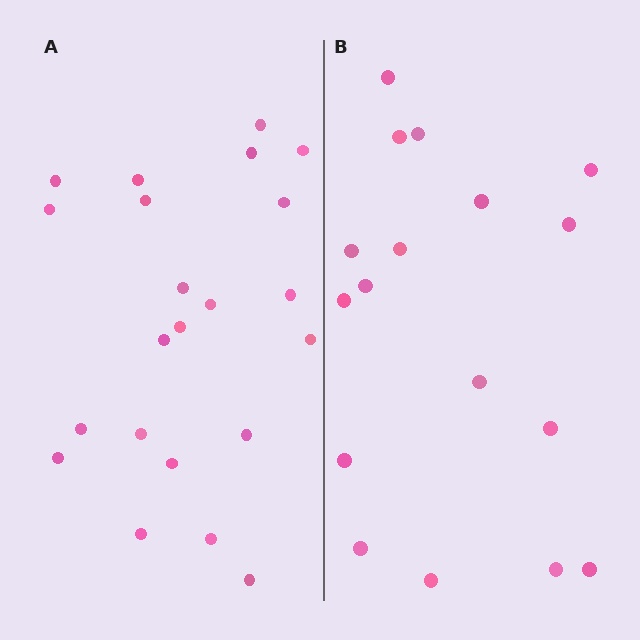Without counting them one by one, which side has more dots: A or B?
Region A (the left region) has more dots.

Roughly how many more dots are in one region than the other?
Region A has about 5 more dots than region B.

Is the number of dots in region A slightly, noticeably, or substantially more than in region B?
Region A has noticeably more, but not dramatically so. The ratio is roughly 1.3 to 1.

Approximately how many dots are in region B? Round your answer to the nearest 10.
About 20 dots. (The exact count is 17, which rounds to 20.)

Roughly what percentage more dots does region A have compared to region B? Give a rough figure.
About 30% more.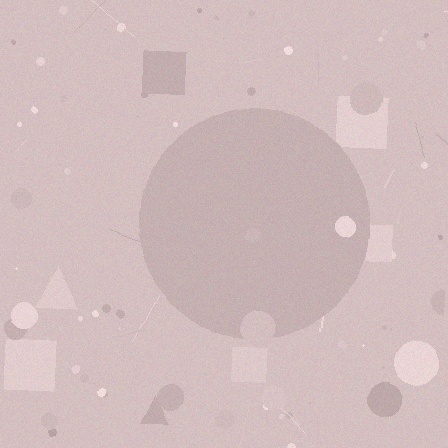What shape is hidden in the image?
A circle is hidden in the image.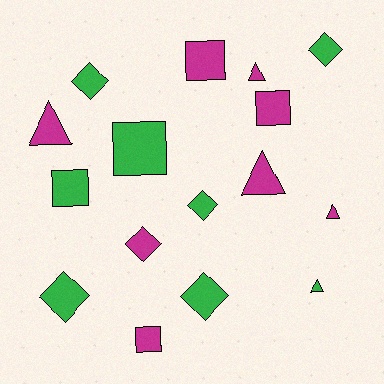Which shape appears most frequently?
Diamond, with 6 objects.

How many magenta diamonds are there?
There is 1 magenta diamond.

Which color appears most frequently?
Magenta, with 8 objects.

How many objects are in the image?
There are 16 objects.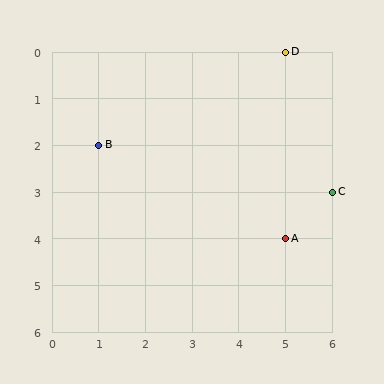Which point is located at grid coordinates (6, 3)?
Point C is at (6, 3).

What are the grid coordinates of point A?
Point A is at grid coordinates (5, 4).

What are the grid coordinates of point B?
Point B is at grid coordinates (1, 2).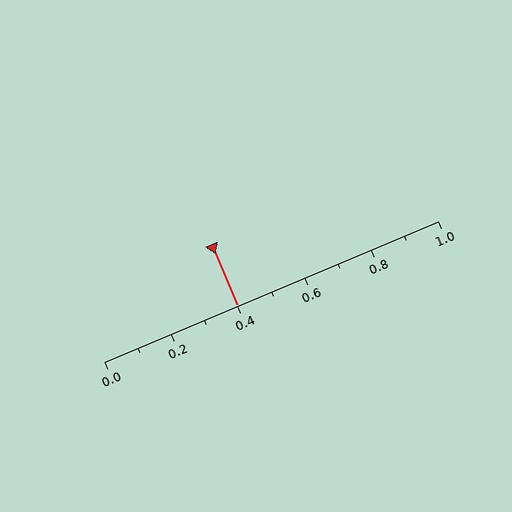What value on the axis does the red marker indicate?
The marker indicates approximately 0.4.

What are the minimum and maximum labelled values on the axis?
The axis runs from 0.0 to 1.0.